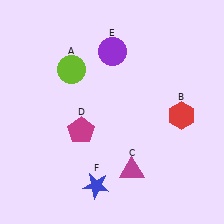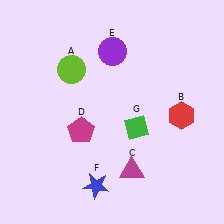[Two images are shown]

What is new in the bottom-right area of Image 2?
A green diamond (G) was added in the bottom-right area of Image 2.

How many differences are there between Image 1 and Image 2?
There is 1 difference between the two images.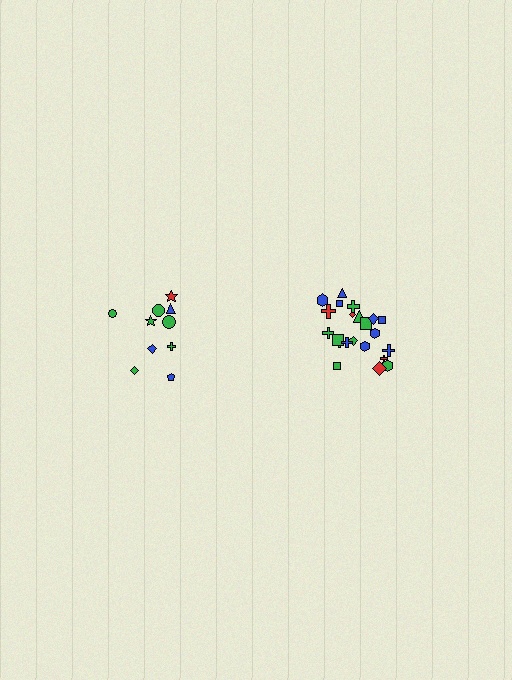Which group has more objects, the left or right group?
The right group.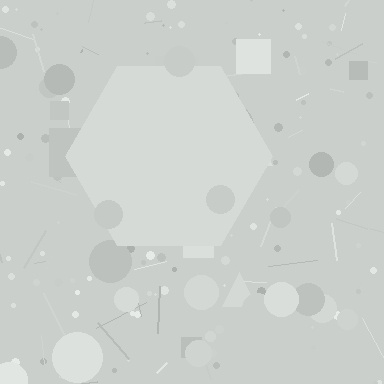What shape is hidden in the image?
A hexagon is hidden in the image.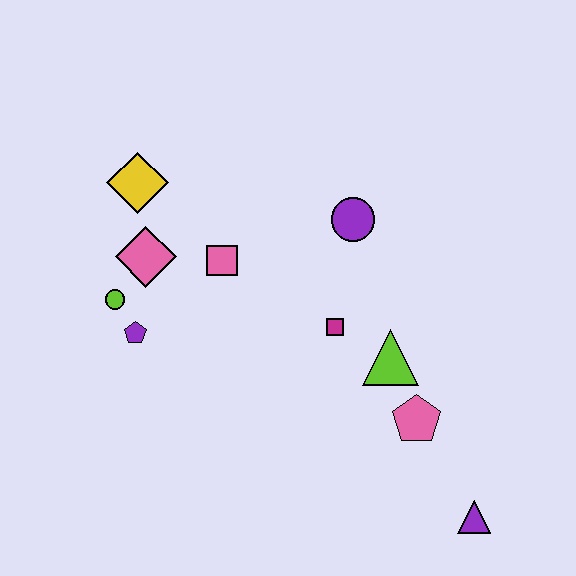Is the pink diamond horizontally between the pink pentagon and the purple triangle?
No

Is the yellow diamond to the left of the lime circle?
No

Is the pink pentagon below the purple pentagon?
Yes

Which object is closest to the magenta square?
The lime triangle is closest to the magenta square.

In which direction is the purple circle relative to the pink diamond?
The purple circle is to the right of the pink diamond.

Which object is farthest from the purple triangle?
The yellow diamond is farthest from the purple triangle.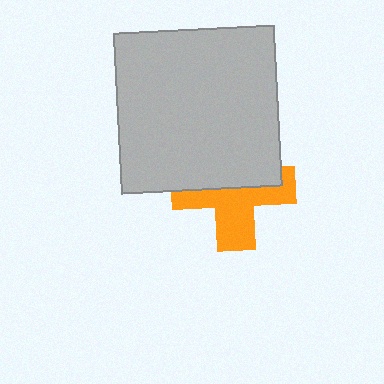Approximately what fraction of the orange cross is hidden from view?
Roughly 49% of the orange cross is hidden behind the light gray square.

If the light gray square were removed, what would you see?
You would see the complete orange cross.